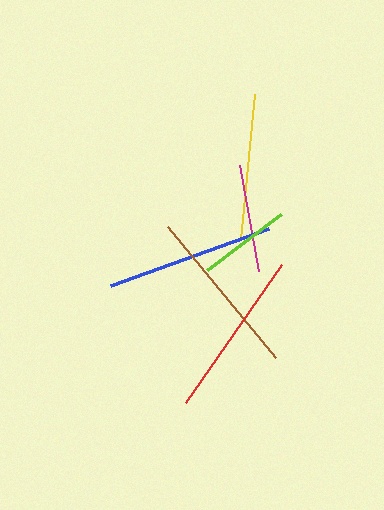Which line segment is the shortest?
The lime line is the shortest at approximately 93 pixels.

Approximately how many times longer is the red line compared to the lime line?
The red line is approximately 1.8 times the length of the lime line.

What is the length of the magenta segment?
The magenta segment is approximately 107 pixels long.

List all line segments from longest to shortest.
From longest to shortest: brown, red, blue, yellow, magenta, lime.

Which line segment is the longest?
The brown line is the longest at approximately 169 pixels.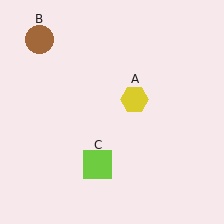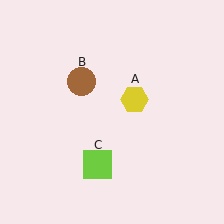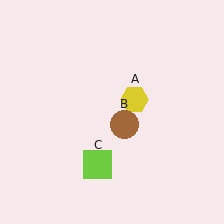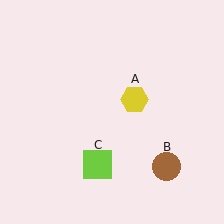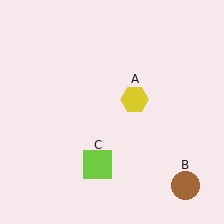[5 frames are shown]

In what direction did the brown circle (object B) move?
The brown circle (object B) moved down and to the right.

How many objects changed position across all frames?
1 object changed position: brown circle (object B).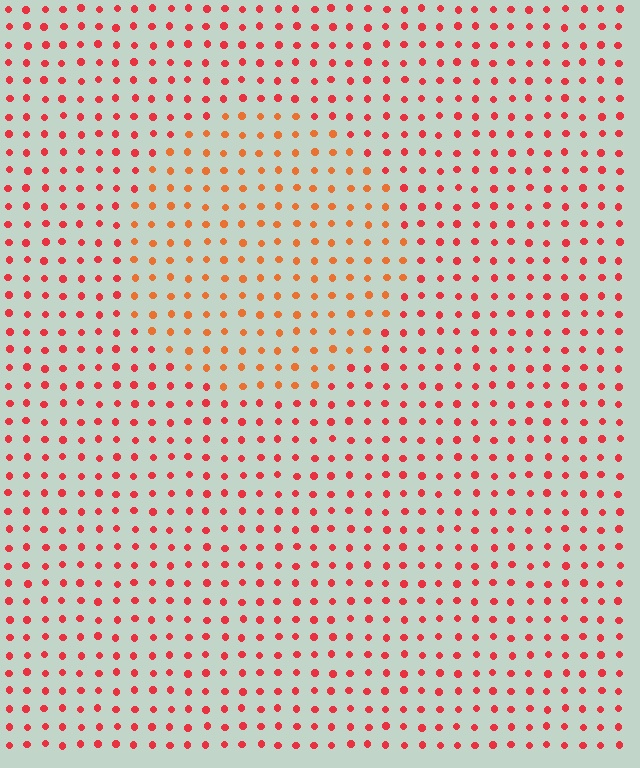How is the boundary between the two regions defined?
The boundary is defined purely by a slight shift in hue (about 26 degrees). Spacing, size, and orientation are identical on both sides.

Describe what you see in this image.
The image is filled with small red elements in a uniform arrangement. A circle-shaped region is visible where the elements are tinted to a slightly different hue, forming a subtle color boundary.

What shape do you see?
I see a circle.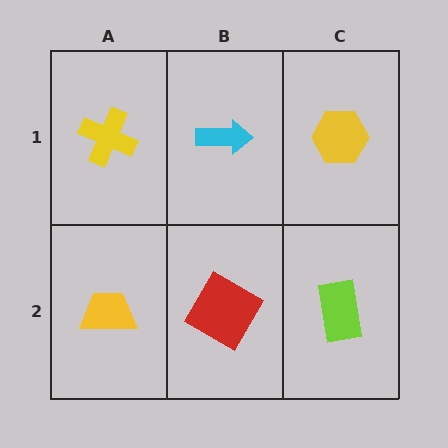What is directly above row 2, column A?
A yellow cross.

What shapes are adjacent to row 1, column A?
A yellow trapezoid (row 2, column A), a cyan arrow (row 1, column B).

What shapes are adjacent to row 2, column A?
A yellow cross (row 1, column A), a red diamond (row 2, column B).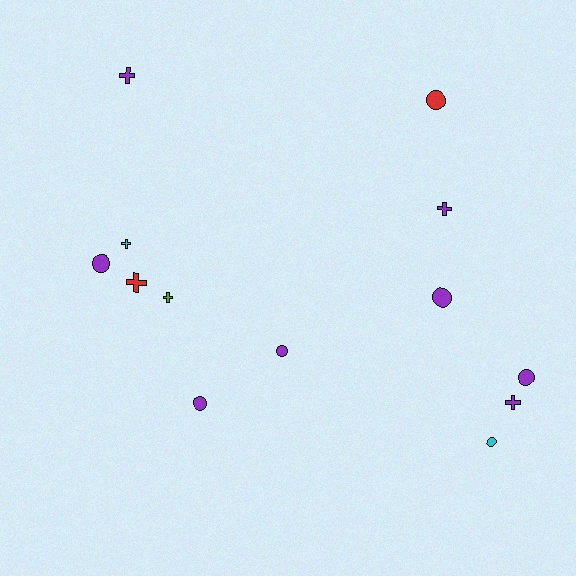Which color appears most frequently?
Purple, with 8 objects.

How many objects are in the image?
There are 13 objects.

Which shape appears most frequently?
Circle, with 7 objects.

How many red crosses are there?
There is 1 red cross.